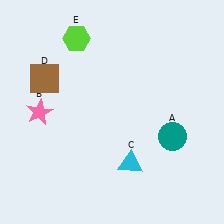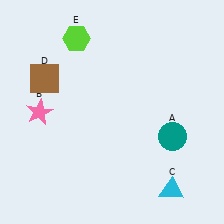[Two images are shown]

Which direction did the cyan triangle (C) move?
The cyan triangle (C) moved right.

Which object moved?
The cyan triangle (C) moved right.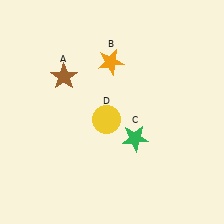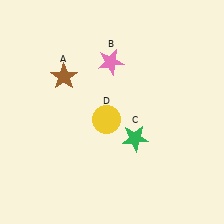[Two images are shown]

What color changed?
The star (B) changed from orange in Image 1 to pink in Image 2.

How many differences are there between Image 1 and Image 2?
There is 1 difference between the two images.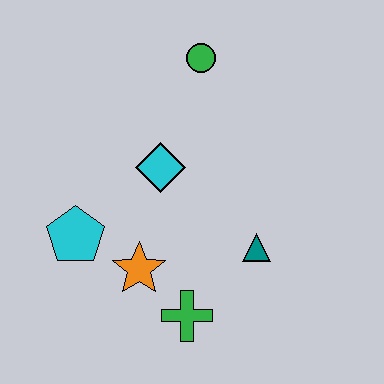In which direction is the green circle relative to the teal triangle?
The green circle is above the teal triangle.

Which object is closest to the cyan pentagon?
The orange star is closest to the cyan pentagon.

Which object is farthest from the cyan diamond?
The green cross is farthest from the cyan diamond.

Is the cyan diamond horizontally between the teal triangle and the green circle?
No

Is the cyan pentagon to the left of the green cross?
Yes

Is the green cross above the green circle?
No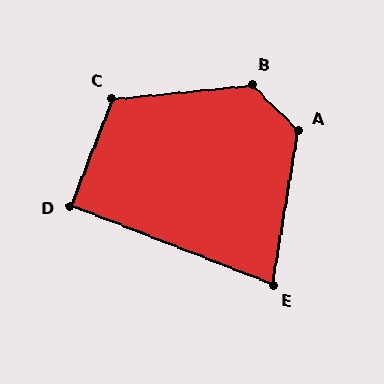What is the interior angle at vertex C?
Approximately 117 degrees (obtuse).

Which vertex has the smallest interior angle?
E, at approximately 78 degrees.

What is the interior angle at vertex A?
Approximately 125 degrees (obtuse).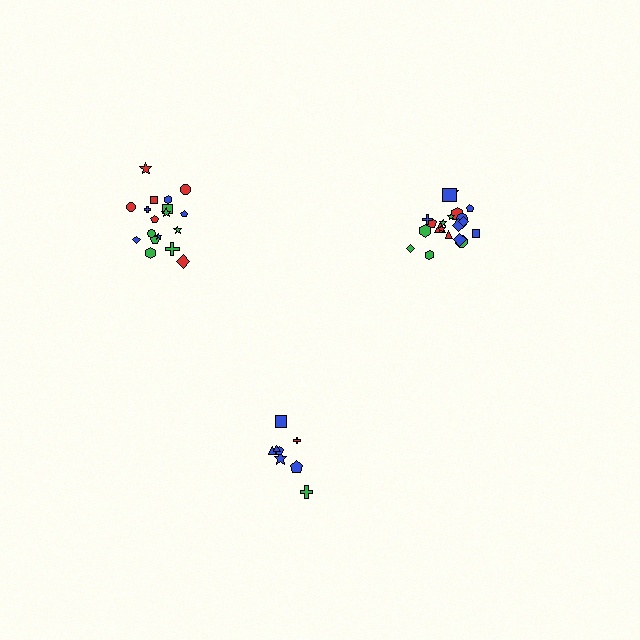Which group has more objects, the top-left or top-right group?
The top-right group.